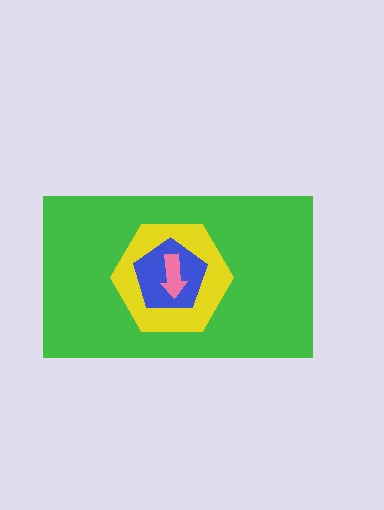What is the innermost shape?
The pink arrow.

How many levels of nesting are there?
4.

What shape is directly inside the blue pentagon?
The pink arrow.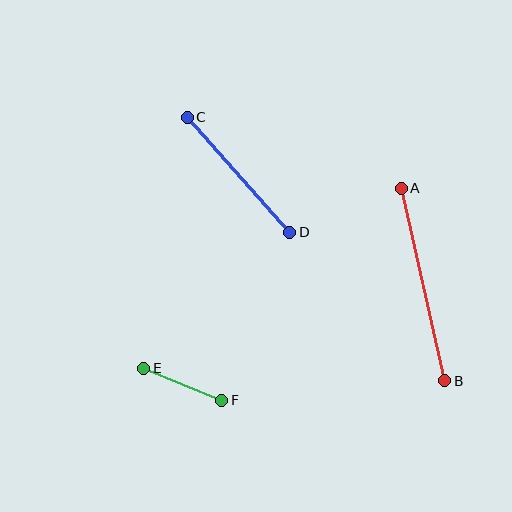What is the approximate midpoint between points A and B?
The midpoint is at approximately (423, 284) pixels.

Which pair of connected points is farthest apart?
Points A and B are farthest apart.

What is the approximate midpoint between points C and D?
The midpoint is at approximately (238, 175) pixels.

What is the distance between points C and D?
The distance is approximately 154 pixels.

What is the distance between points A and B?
The distance is approximately 197 pixels.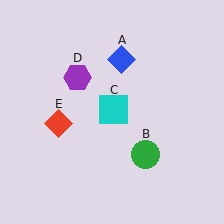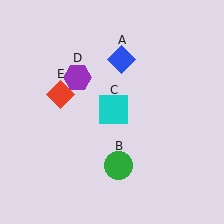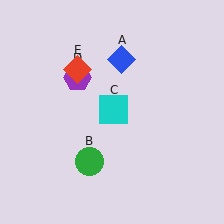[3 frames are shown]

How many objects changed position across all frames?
2 objects changed position: green circle (object B), red diamond (object E).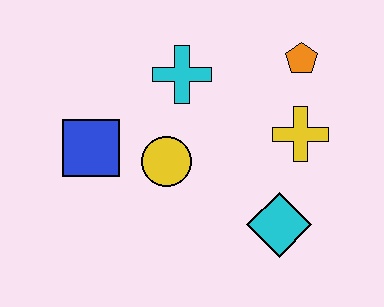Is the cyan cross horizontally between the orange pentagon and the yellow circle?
Yes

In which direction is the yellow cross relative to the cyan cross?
The yellow cross is to the right of the cyan cross.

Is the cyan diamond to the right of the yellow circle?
Yes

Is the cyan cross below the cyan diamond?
No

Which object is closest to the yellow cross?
The orange pentagon is closest to the yellow cross.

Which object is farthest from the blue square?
The orange pentagon is farthest from the blue square.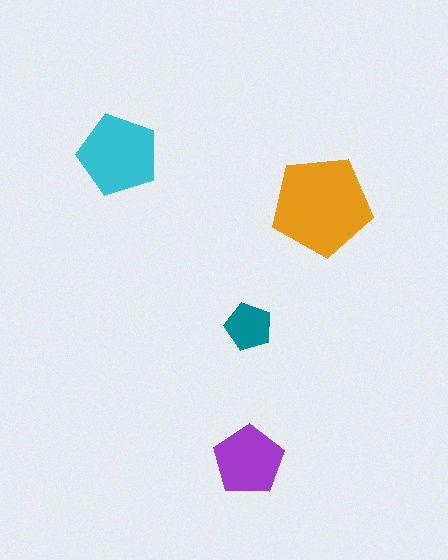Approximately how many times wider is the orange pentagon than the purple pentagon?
About 1.5 times wider.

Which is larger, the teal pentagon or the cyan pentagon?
The cyan one.